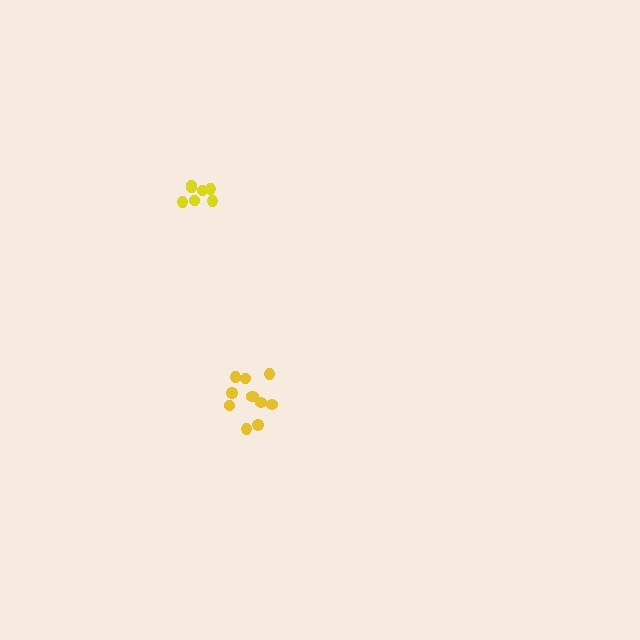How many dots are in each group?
Group 1: 11 dots, Group 2: 7 dots (18 total).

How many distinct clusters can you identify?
There are 2 distinct clusters.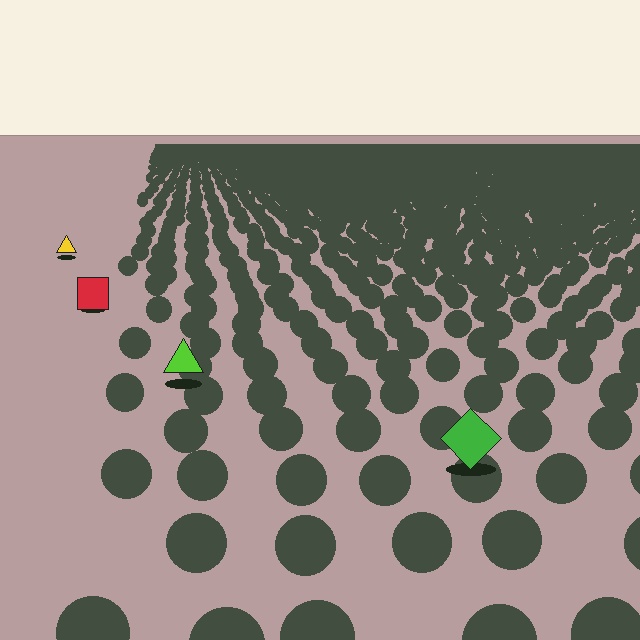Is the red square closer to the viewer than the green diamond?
No. The green diamond is closer — you can tell from the texture gradient: the ground texture is coarser near it.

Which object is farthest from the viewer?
The yellow triangle is farthest from the viewer. It appears smaller and the ground texture around it is denser.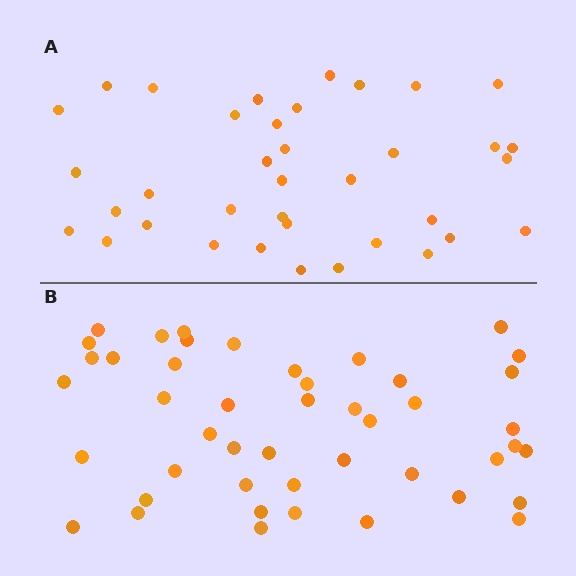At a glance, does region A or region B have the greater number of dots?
Region B (the bottom region) has more dots.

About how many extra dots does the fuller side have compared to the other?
Region B has roughly 8 or so more dots than region A.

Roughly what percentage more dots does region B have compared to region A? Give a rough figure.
About 25% more.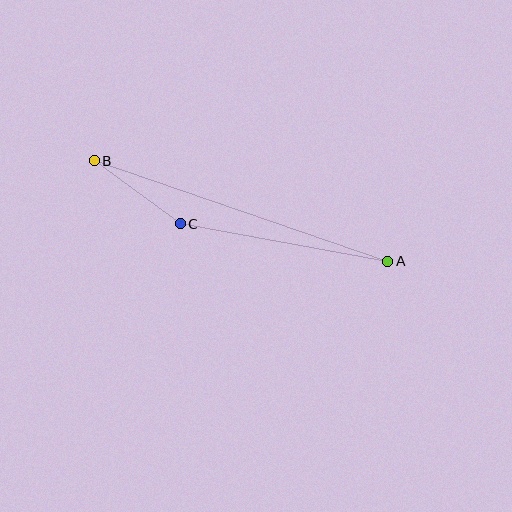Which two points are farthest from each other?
Points A and B are farthest from each other.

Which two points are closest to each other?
Points B and C are closest to each other.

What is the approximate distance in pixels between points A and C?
The distance between A and C is approximately 211 pixels.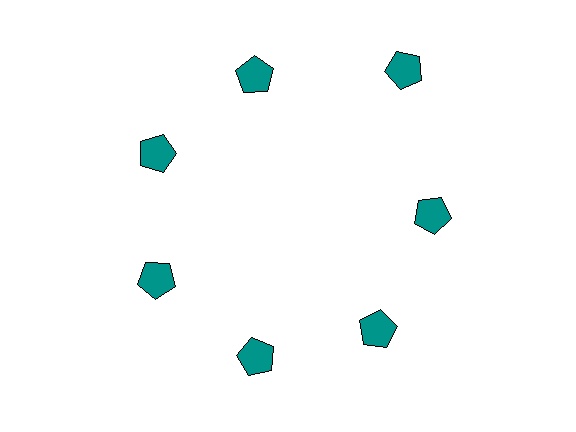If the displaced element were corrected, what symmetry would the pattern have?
It would have 7-fold rotational symmetry — the pattern would map onto itself every 51 degrees.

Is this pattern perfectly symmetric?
No. The 7 teal pentagons are arranged in a ring, but one element near the 1 o'clock position is pushed outward from the center, breaking the 7-fold rotational symmetry.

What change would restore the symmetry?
The symmetry would be restored by moving it inward, back onto the ring so that all 7 pentagons sit at equal angles and equal distance from the center.